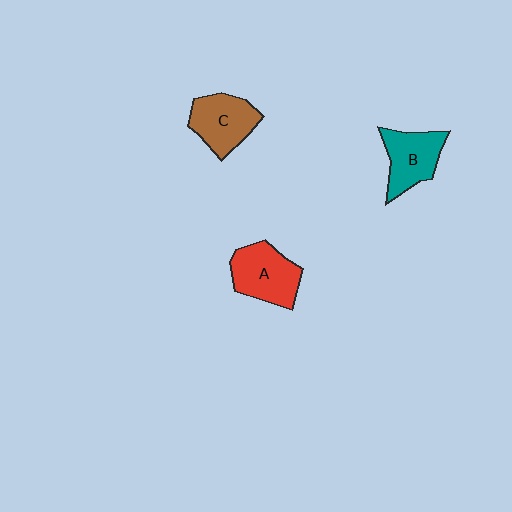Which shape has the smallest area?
Shape B (teal).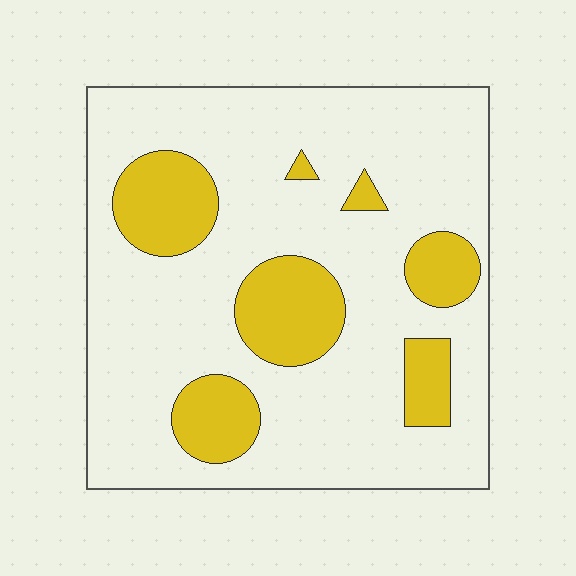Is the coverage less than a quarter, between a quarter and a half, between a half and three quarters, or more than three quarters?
Less than a quarter.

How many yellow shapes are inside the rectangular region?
7.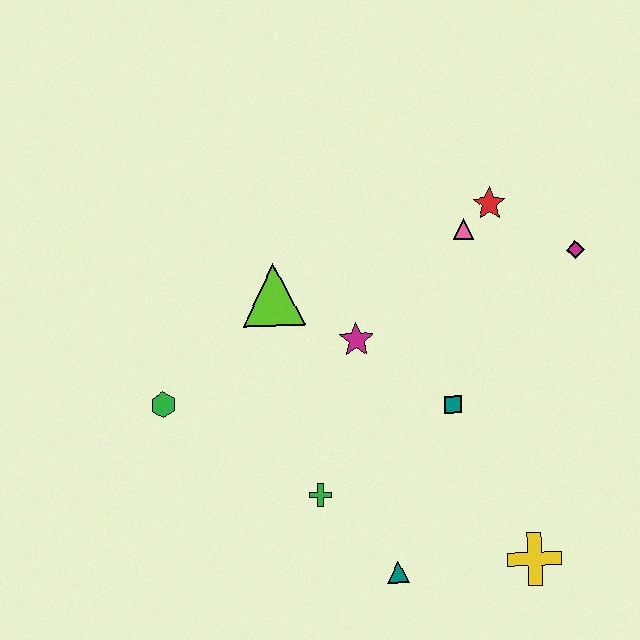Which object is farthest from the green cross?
The magenta diamond is farthest from the green cross.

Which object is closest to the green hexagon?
The lime triangle is closest to the green hexagon.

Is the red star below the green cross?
No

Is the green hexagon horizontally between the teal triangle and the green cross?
No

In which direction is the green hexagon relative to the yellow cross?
The green hexagon is to the left of the yellow cross.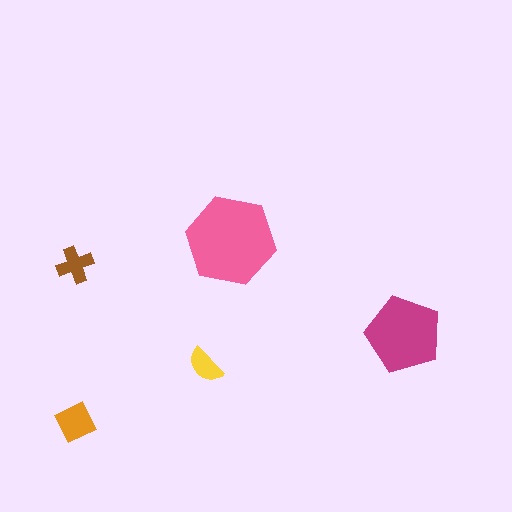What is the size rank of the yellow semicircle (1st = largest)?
5th.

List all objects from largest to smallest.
The pink hexagon, the magenta pentagon, the orange diamond, the brown cross, the yellow semicircle.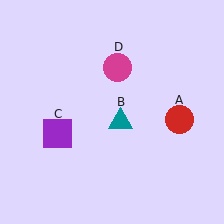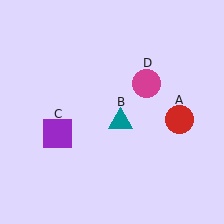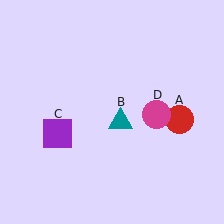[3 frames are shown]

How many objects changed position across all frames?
1 object changed position: magenta circle (object D).